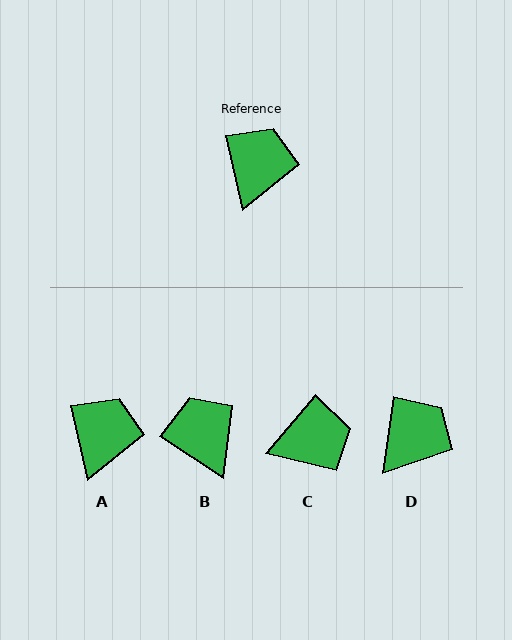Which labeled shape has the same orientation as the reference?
A.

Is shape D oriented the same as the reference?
No, it is off by about 21 degrees.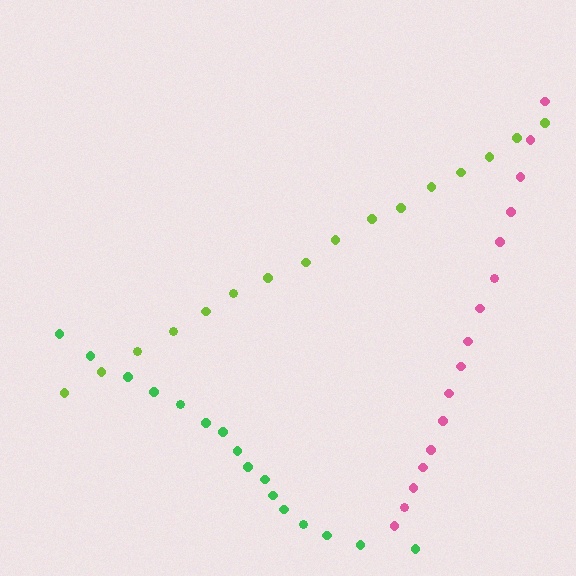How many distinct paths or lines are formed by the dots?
There are 3 distinct paths.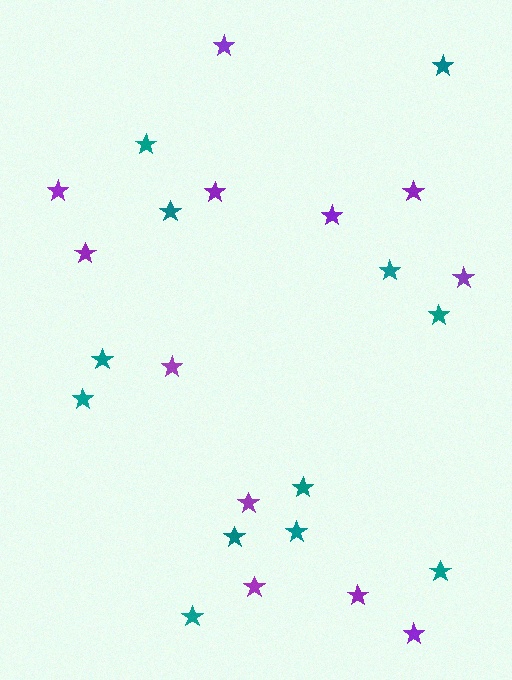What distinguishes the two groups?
There are 2 groups: one group of teal stars (12) and one group of purple stars (12).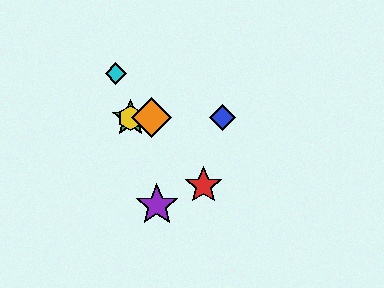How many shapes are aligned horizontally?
4 shapes (the blue diamond, the green star, the yellow hexagon, the orange diamond) are aligned horizontally.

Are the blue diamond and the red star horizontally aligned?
No, the blue diamond is at y≈118 and the red star is at y≈186.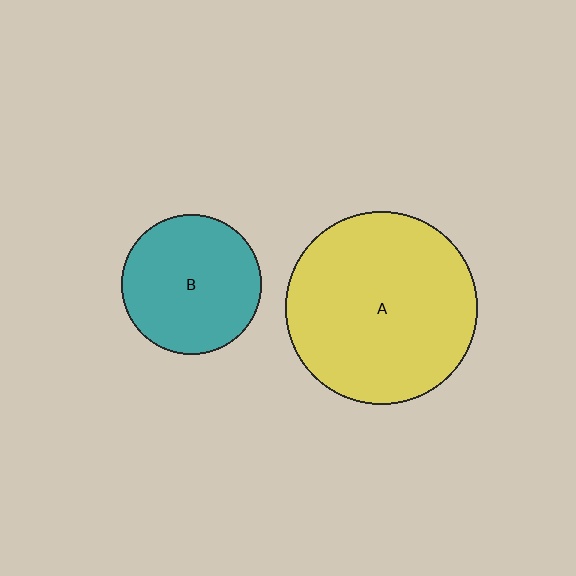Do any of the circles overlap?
No, none of the circles overlap.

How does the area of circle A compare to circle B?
Approximately 1.9 times.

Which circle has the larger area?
Circle A (yellow).